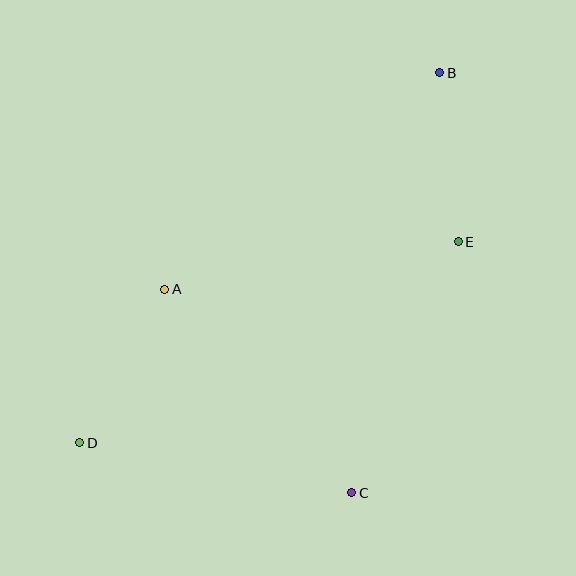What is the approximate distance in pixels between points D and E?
The distance between D and E is approximately 428 pixels.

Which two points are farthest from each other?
Points B and D are farthest from each other.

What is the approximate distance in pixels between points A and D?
The distance between A and D is approximately 175 pixels.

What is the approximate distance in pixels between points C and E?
The distance between C and E is approximately 273 pixels.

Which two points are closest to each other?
Points B and E are closest to each other.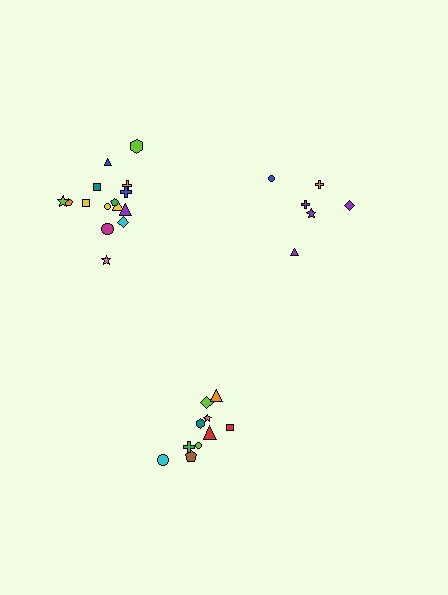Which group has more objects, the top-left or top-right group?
The top-left group.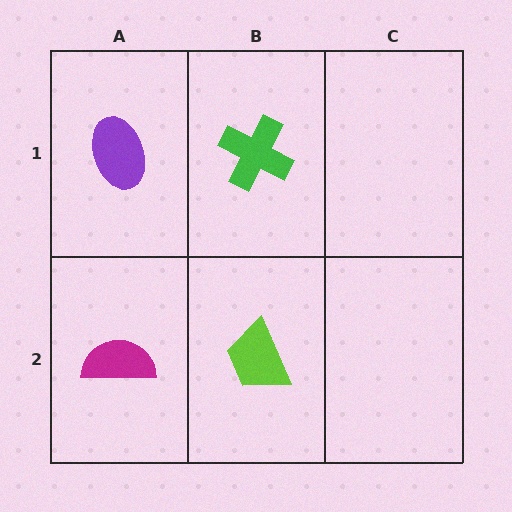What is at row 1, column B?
A green cross.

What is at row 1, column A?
A purple ellipse.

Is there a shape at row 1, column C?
No, that cell is empty.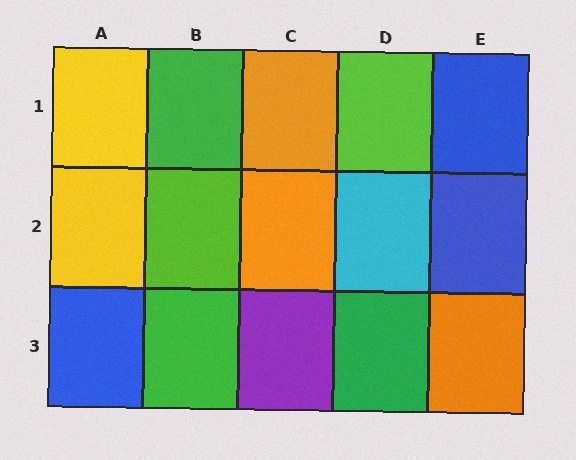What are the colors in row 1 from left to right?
Yellow, green, orange, lime, blue.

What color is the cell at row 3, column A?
Blue.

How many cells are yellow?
2 cells are yellow.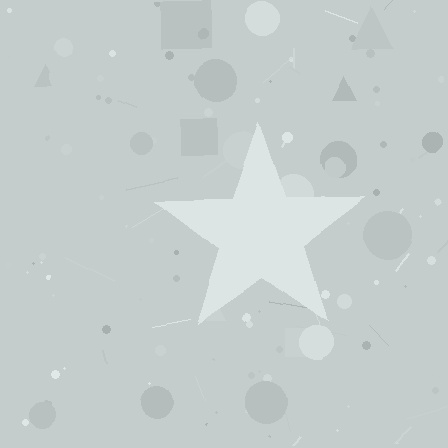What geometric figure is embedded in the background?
A star is embedded in the background.